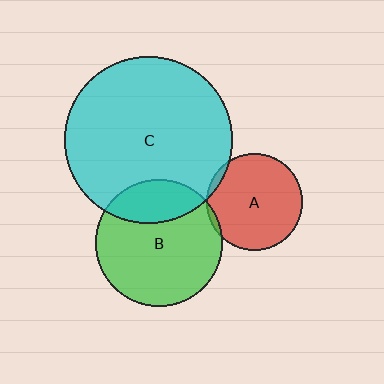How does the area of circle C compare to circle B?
Approximately 1.7 times.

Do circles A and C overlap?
Yes.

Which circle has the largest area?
Circle C (cyan).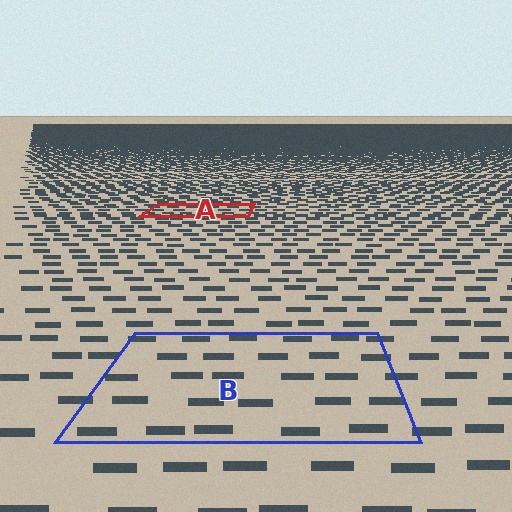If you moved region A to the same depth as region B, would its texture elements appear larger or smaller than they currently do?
They would appear larger. At a closer depth, the same texture elements are projected at a bigger on-screen size.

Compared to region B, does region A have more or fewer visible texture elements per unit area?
Region A has more texture elements per unit area — they are packed more densely because it is farther away.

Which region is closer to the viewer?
Region B is closer. The texture elements there are larger and more spread out.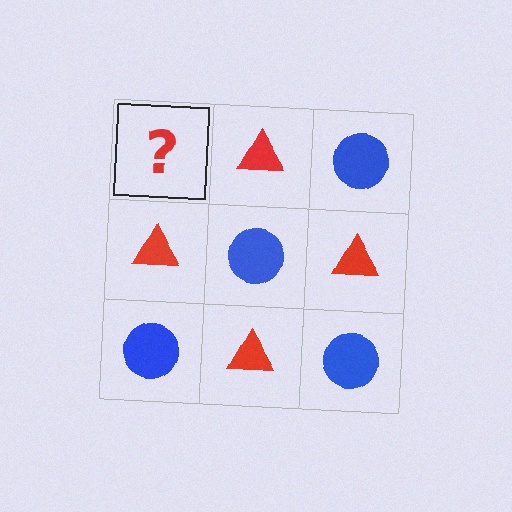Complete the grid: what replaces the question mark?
The question mark should be replaced with a blue circle.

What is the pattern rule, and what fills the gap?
The rule is that it alternates blue circle and red triangle in a checkerboard pattern. The gap should be filled with a blue circle.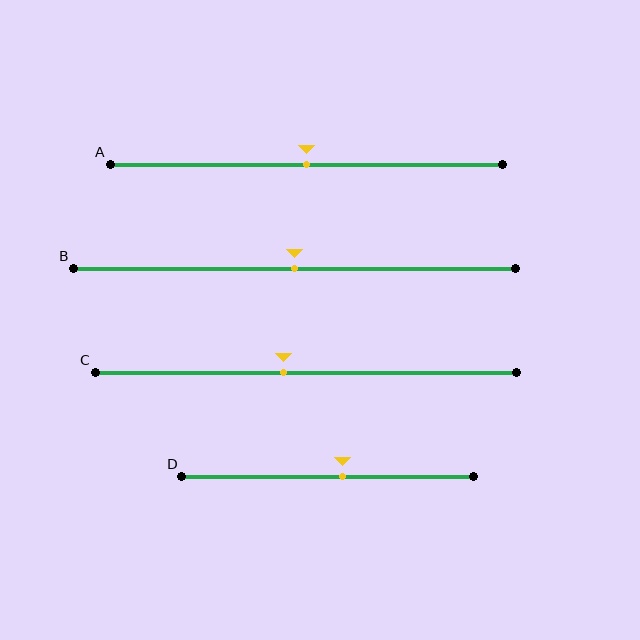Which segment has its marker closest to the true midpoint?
Segment A has its marker closest to the true midpoint.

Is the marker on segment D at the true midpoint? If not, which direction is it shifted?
No, the marker on segment D is shifted to the right by about 5% of the segment length.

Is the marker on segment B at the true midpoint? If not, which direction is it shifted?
Yes, the marker on segment B is at the true midpoint.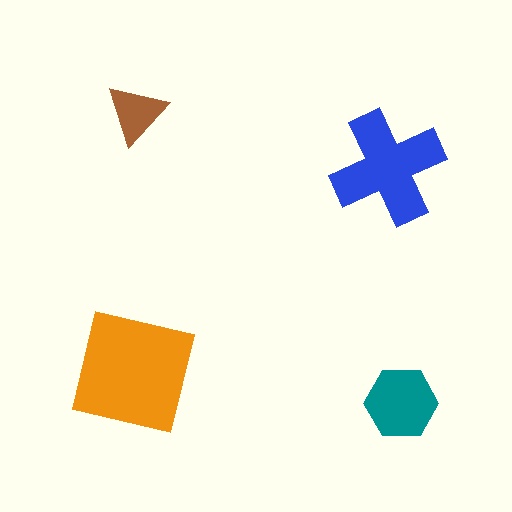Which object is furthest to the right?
The teal hexagon is rightmost.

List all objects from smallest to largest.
The brown triangle, the teal hexagon, the blue cross, the orange square.